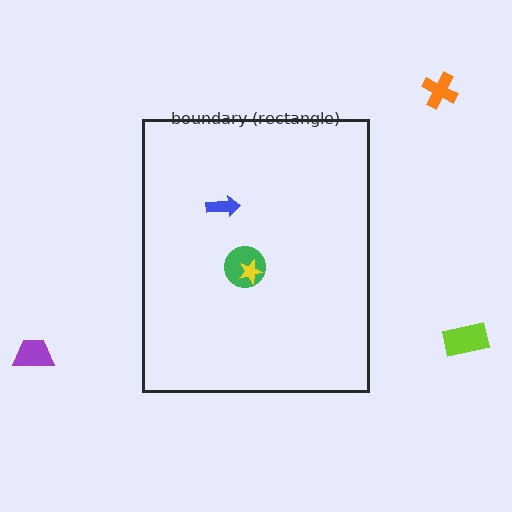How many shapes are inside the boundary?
3 inside, 3 outside.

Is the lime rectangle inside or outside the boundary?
Outside.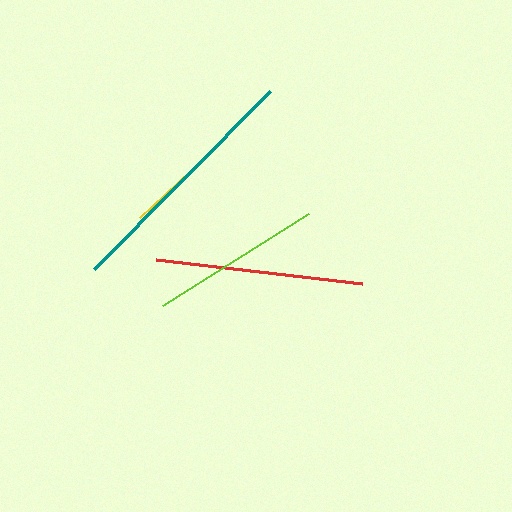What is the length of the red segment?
The red segment is approximately 207 pixels long.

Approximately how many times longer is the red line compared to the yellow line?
The red line is approximately 1.9 times the length of the yellow line.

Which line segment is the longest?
The teal line is the longest at approximately 250 pixels.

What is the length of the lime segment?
The lime segment is approximately 172 pixels long.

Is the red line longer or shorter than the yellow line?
The red line is longer than the yellow line.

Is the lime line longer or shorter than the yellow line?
The lime line is longer than the yellow line.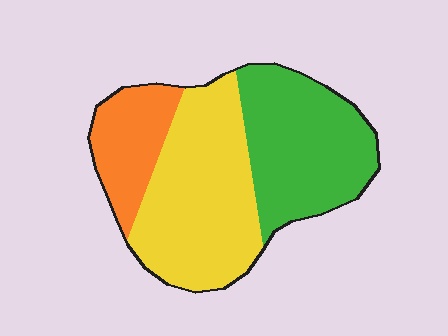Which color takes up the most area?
Yellow, at roughly 45%.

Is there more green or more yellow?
Yellow.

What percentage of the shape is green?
Green takes up about three eighths (3/8) of the shape.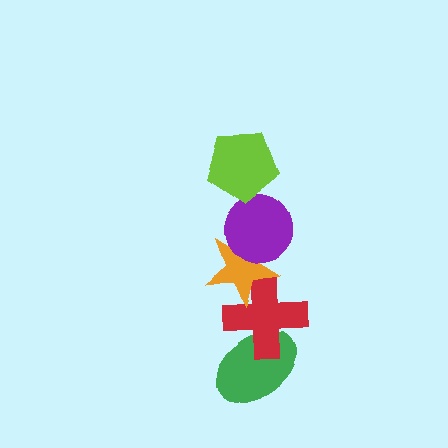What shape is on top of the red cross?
The orange star is on top of the red cross.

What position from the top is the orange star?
The orange star is 3rd from the top.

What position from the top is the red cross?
The red cross is 4th from the top.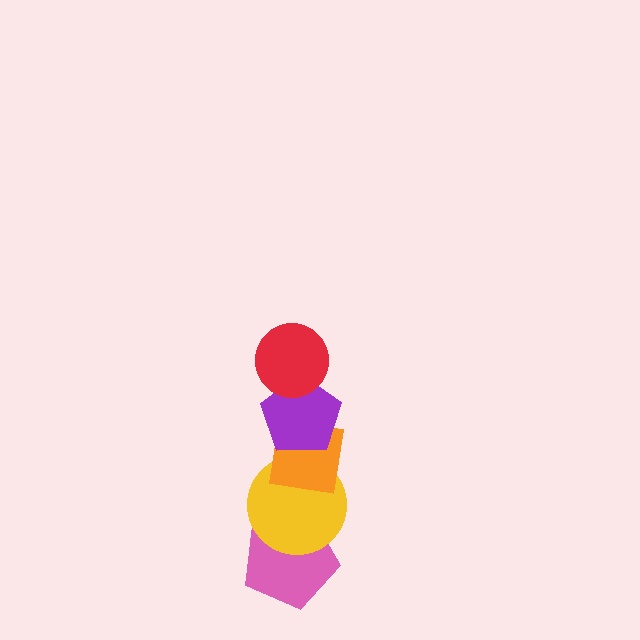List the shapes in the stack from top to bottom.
From top to bottom: the red circle, the purple pentagon, the orange square, the yellow circle, the pink pentagon.